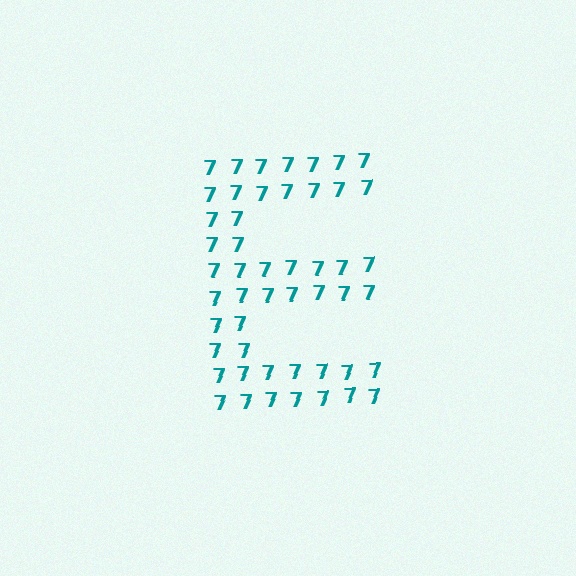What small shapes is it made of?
It is made of small digit 7's.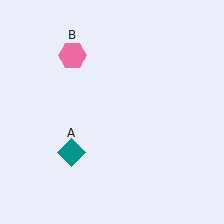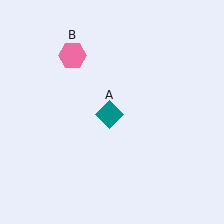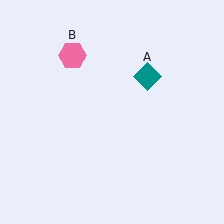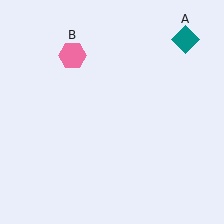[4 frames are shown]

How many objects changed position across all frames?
1 object changed position: teal diamond (object A).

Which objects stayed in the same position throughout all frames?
Pink hexagon (object B) remained stationary.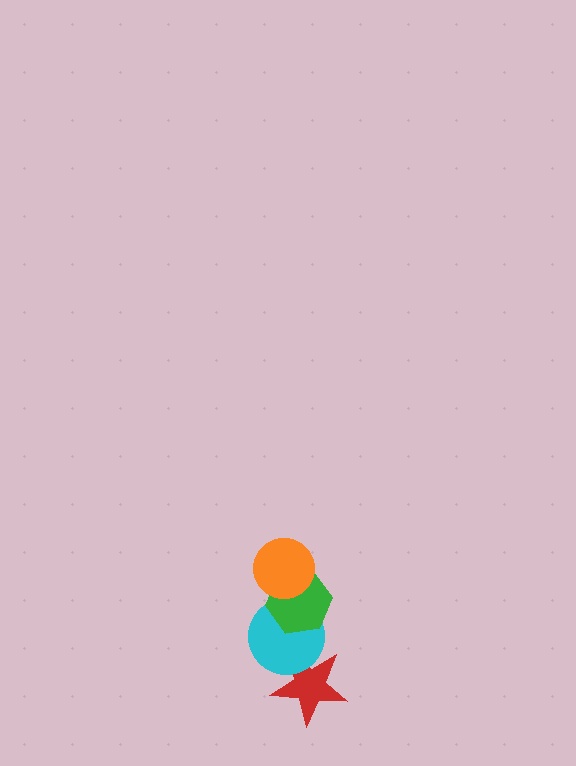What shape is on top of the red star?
The cyan circle is on top of the red star.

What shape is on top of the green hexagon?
The orange circle is on top of the green hexagon.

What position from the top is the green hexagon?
The green hexagon is 2nd from the top.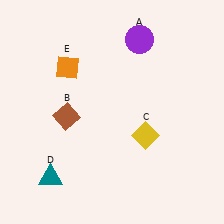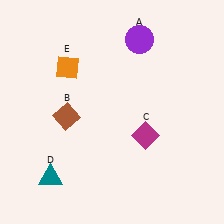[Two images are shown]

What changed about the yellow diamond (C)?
In Image 1, C is yellow. In Image 2, it changed to magenta.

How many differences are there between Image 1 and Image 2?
There is 1 difference between the two images.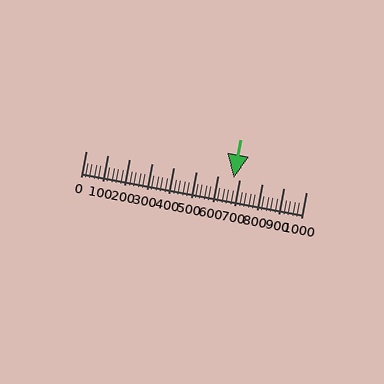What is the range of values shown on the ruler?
The ruler shows values from 0 to 1000.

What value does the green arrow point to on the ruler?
The green arrow points to approximately 671.